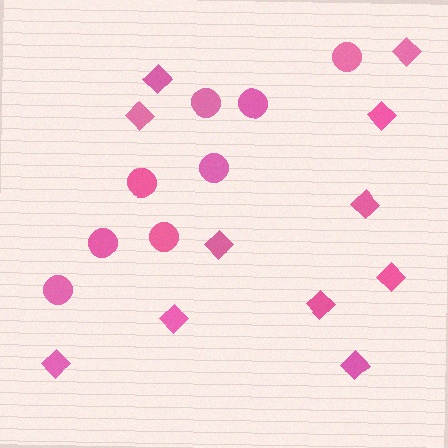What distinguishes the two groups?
There are 2 groups: one group of diamonds (11) and one group of circles (8).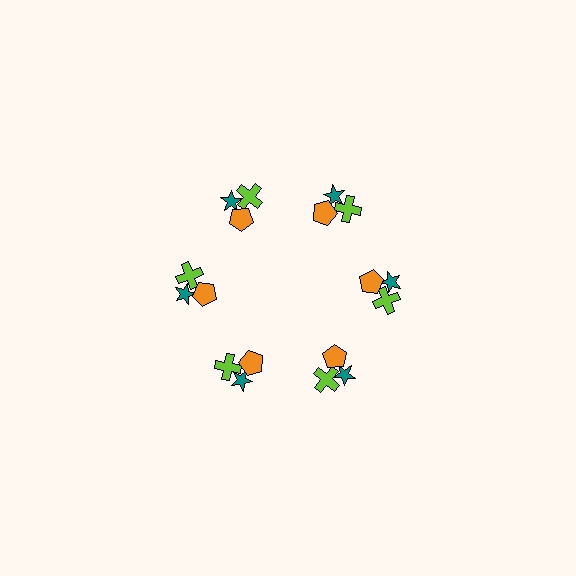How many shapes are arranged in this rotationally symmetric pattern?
There are 18 shapes, arranged in 6 groups of 3.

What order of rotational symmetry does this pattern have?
This pattern has 6-fold rotational symmetry.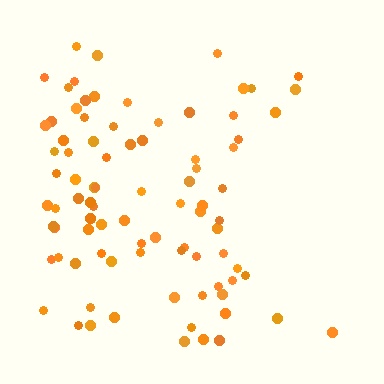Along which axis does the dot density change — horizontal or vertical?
Horizontal.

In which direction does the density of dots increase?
From right to left, with the left side densest.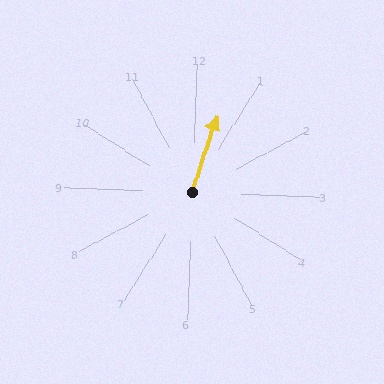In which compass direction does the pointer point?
North.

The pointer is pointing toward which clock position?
Roughly 1 o'clock.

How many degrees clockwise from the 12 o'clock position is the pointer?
Approximately 16 degrees.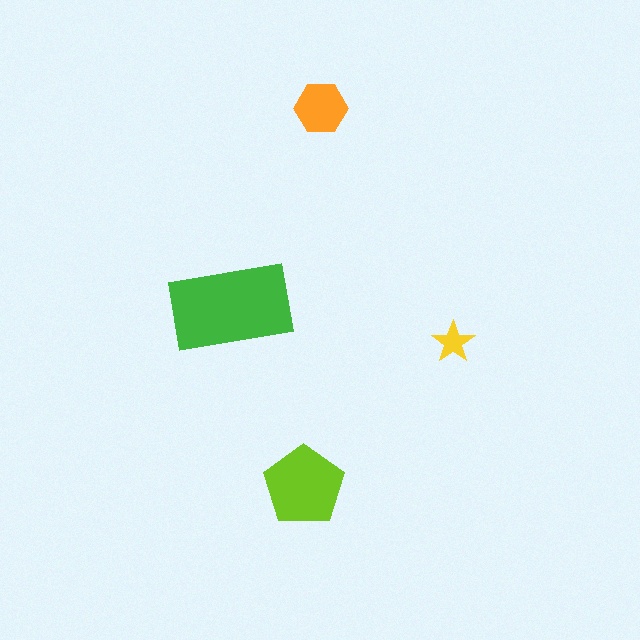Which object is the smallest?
The yellow star.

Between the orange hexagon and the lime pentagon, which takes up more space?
The lime pentagon.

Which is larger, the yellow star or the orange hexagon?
The orange hexagon.